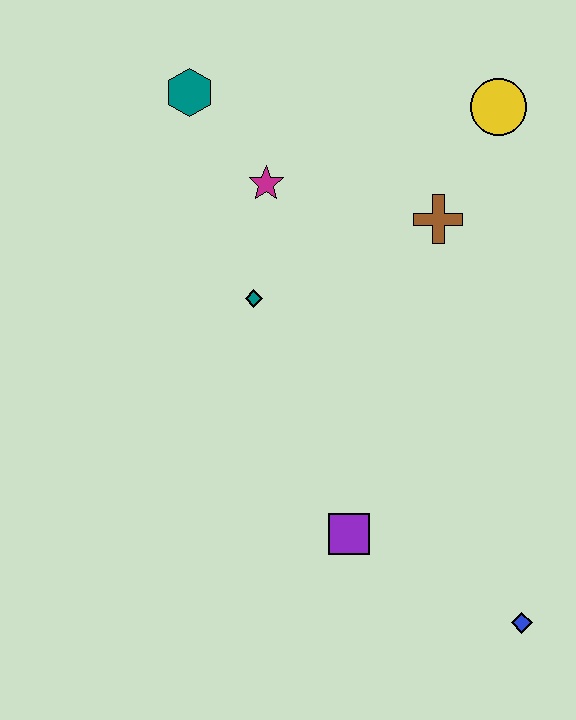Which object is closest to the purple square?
The blue diamond is closest to the purple square.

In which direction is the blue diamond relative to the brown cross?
The blue diamond is below the brown cross.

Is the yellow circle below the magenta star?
No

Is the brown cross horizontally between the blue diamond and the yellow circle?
No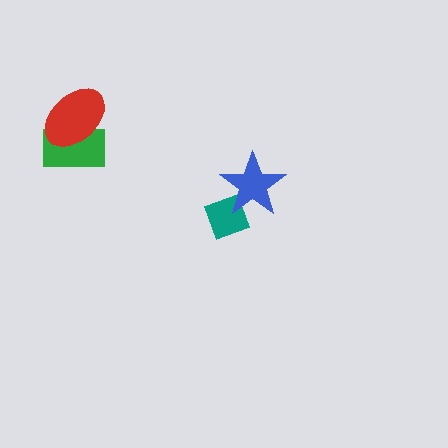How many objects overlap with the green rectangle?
1 object overlaps with the green rectangle.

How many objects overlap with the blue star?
1 object overlaps with the blue star.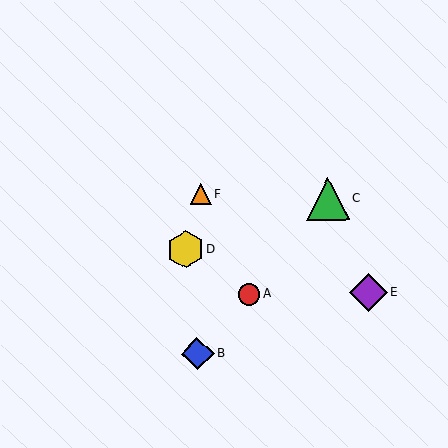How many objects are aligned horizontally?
2 objects (A, E) are aligned horizontally.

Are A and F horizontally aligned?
No, A is at y≈294 and F is at y≈194.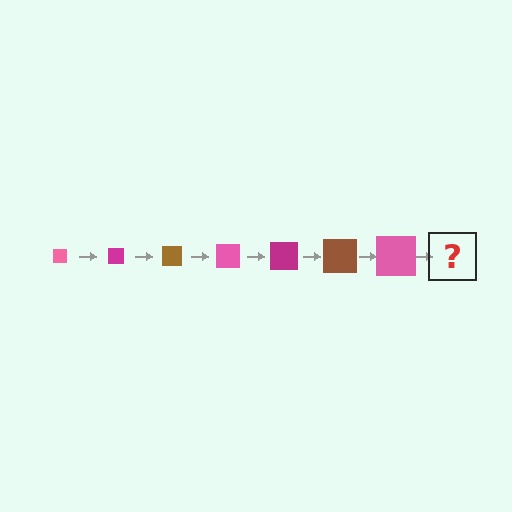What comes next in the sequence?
The next element should be a magenta square, larger than the previous one.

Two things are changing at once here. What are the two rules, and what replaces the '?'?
The two rules are that the square grows larger each step and the color cycles through pink, magenta, and brown. The '?' should be a magenta square, larger than the previous one.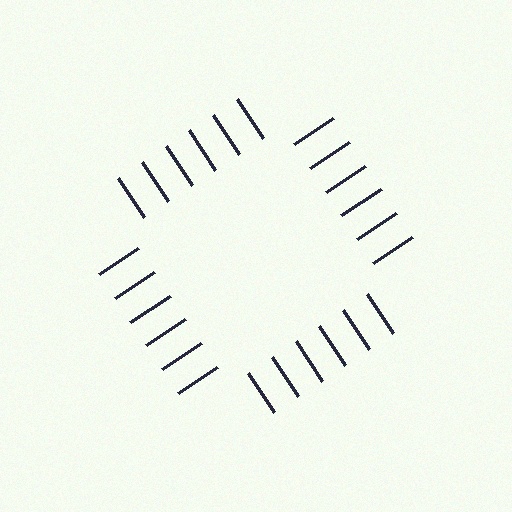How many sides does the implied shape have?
4 sides — the line-ends trace a square.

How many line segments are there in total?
24 — 6 along each of the 4 edges.